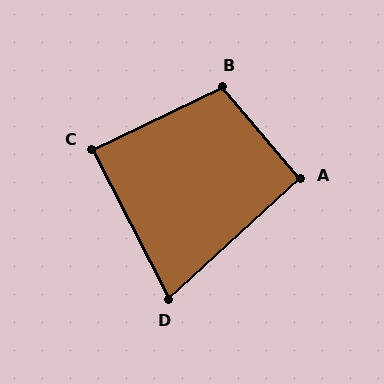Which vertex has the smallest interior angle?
D, at approximately 75 degrees.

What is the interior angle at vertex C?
Approximately 88 degrees (approximately right).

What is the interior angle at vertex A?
Approximately 92 degrees (approximately right).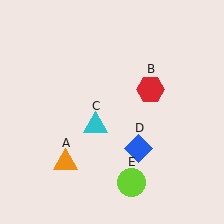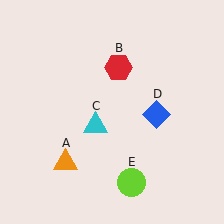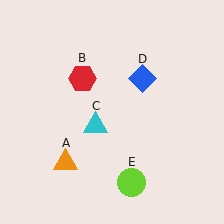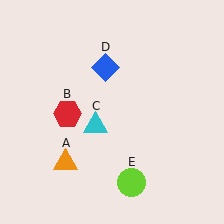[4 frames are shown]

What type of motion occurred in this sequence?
The red hexagon (object B), blue diamond (object D) rotated counterclockwise around the center of the scene.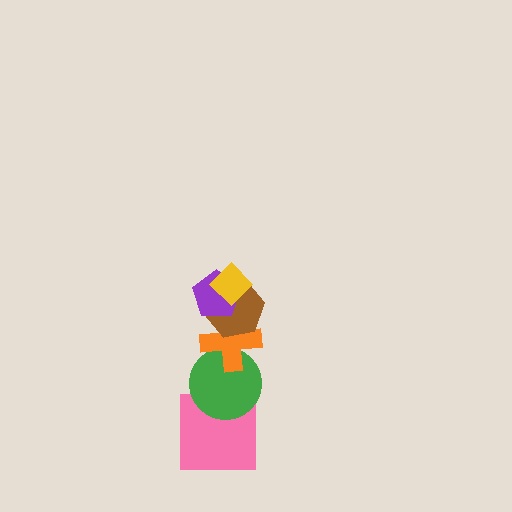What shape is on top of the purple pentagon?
The yellow diamond is on top of the purple pentagon.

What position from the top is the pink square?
The pink square is 6th from the top.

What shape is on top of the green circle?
The orange cross is on top of the green circle.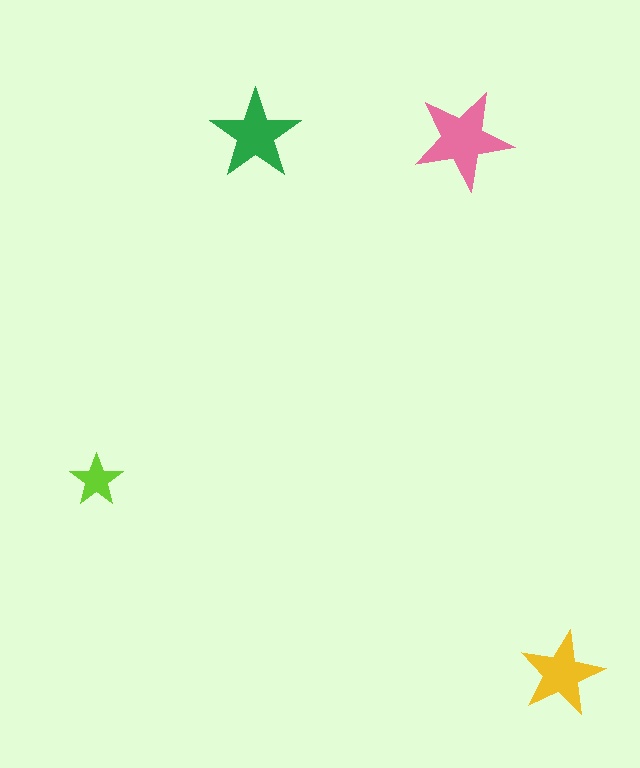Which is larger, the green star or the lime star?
The green one.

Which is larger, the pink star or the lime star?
The pink one.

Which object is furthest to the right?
The yellow star is rightmost.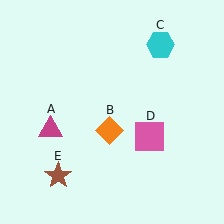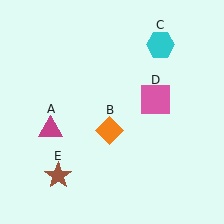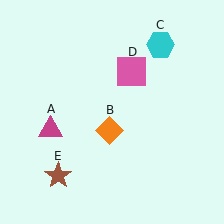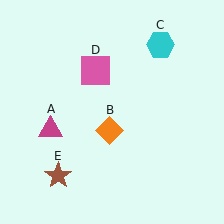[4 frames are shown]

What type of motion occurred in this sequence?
The pink square (object D) rotated counterclockwise around the center of the scene.